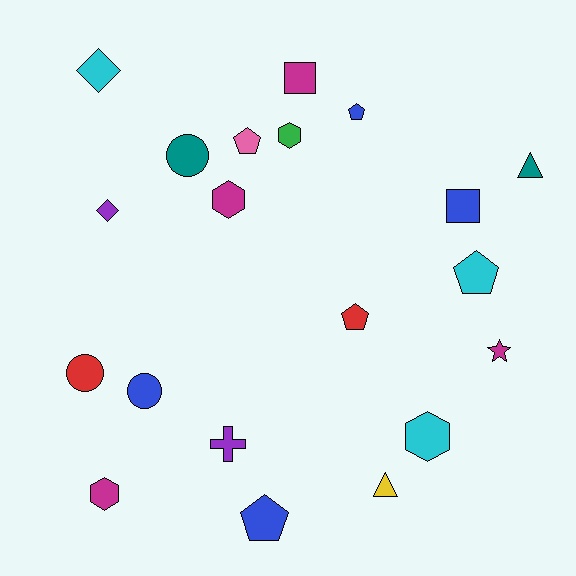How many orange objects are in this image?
There are no orange objects.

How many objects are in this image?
There are 20 objects.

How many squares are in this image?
There are 2 squares.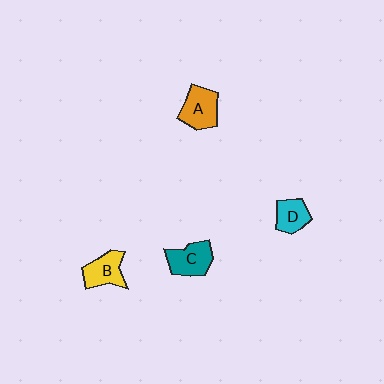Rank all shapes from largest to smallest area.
From largest to smallest: A (orange), C (teal), B (yellow), D (cyan).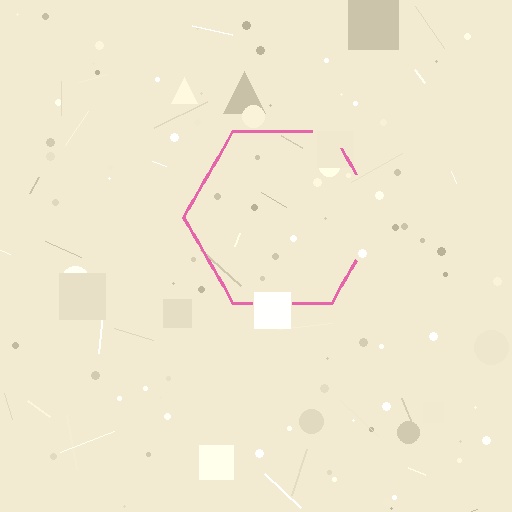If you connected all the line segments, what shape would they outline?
They would outline a hexagon.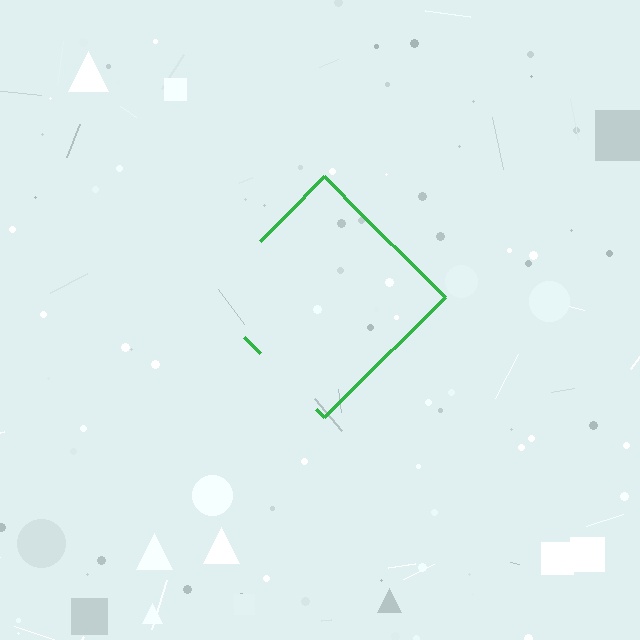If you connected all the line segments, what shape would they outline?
They would outline a diamond.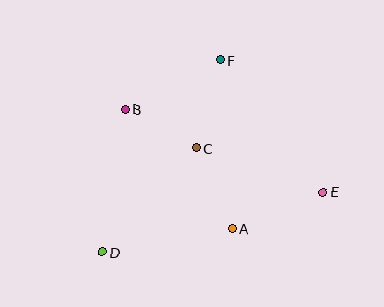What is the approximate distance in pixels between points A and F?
The distance between A and F is approximately 169 pixels.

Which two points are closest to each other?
Points B and C are closest to each other.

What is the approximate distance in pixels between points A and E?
The distance between A and E is approximately 98 pixels.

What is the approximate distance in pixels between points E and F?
The distance between E and F is approximately 167 pixels.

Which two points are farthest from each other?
Points D and E are farthest from each other.